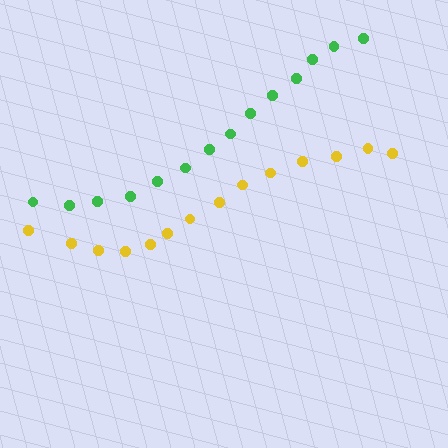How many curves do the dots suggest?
There are 2 distinct paths.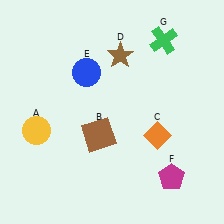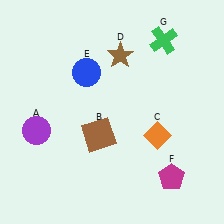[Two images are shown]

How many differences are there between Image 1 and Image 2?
There is 1 difference between the two images.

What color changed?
The circle (A) changed from yellow in Image 1 to purple in Image 2.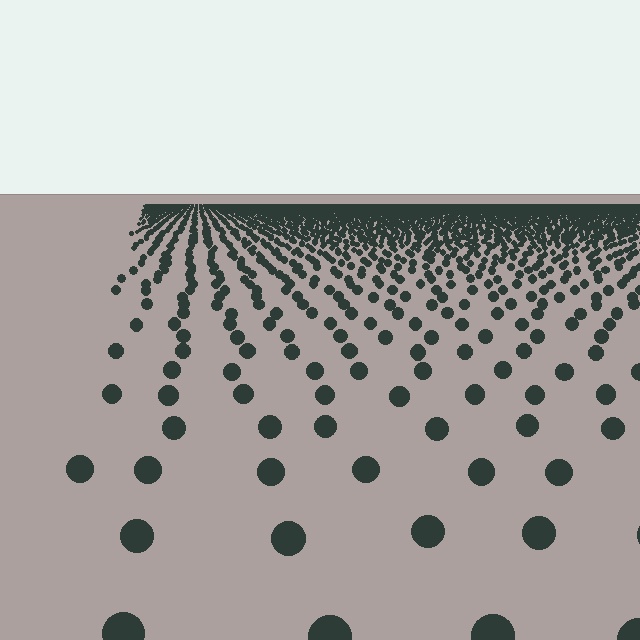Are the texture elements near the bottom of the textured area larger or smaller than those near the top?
Larger. Near the bottom, elements are closer to the viewer and appear at a bigger on-screen size.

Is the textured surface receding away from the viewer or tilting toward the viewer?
The surface is receding away from the viewer. Texture elements get smaller and denser toward the top.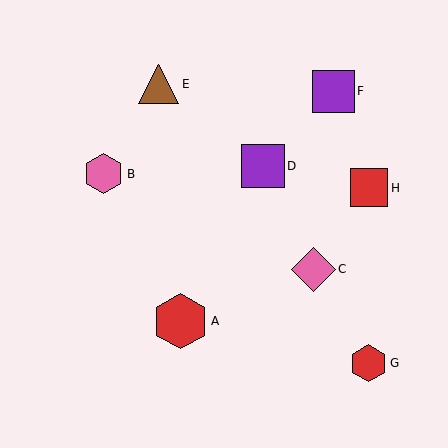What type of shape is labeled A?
Shape A is a red hexagon.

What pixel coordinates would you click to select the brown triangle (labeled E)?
Click at (159, 84) to select the brown triangle E.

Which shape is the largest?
The red hexagon (labeled A) is the largest.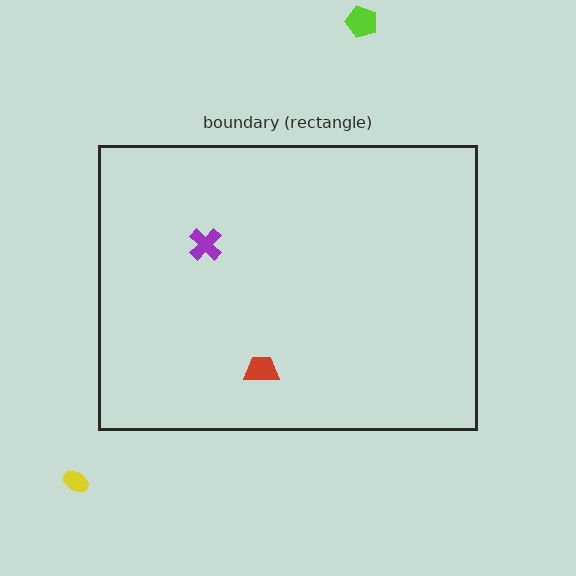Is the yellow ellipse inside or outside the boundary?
Outside.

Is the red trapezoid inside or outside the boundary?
Inside.